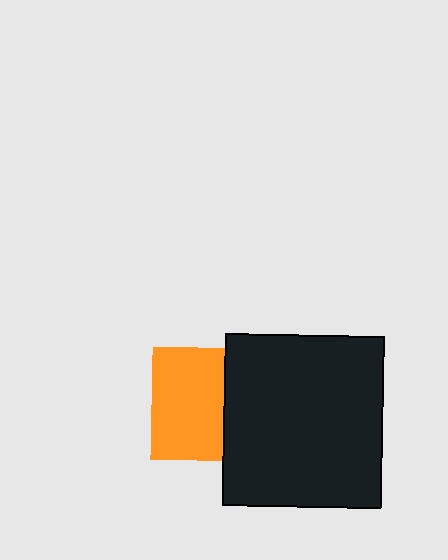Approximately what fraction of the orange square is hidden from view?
Roughly 36% of the orange square is hidden behind the black rectangle.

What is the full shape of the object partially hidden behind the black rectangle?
The partially hidden object is an orange square.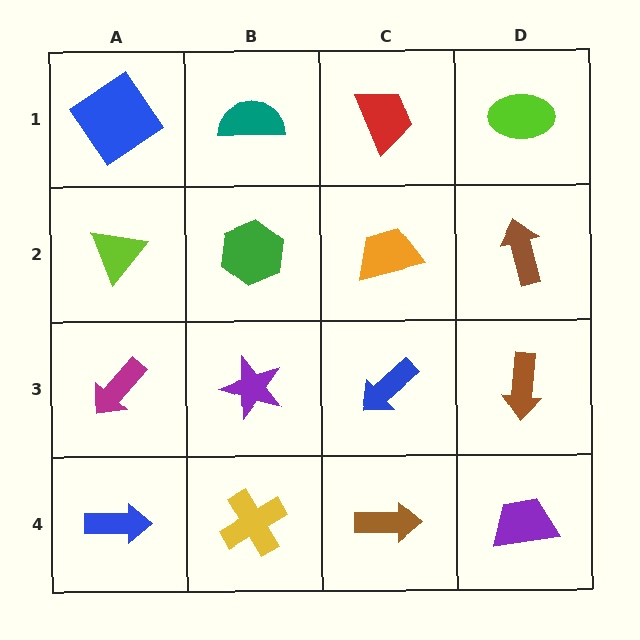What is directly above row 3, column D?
A brown arrow.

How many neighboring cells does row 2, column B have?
4.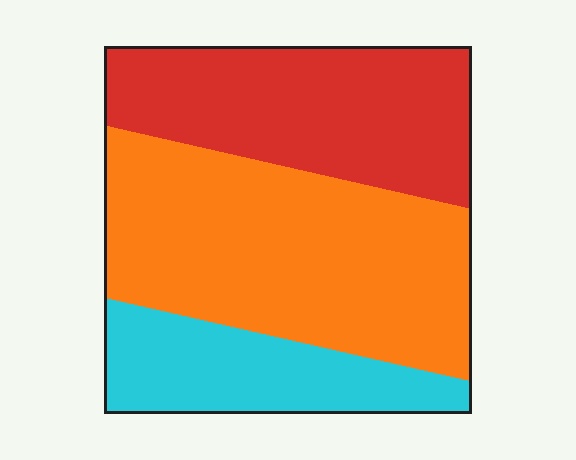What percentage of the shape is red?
Red covers around 35% of the shape.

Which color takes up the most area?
Orange, at roughly 45%.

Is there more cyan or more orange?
Orange.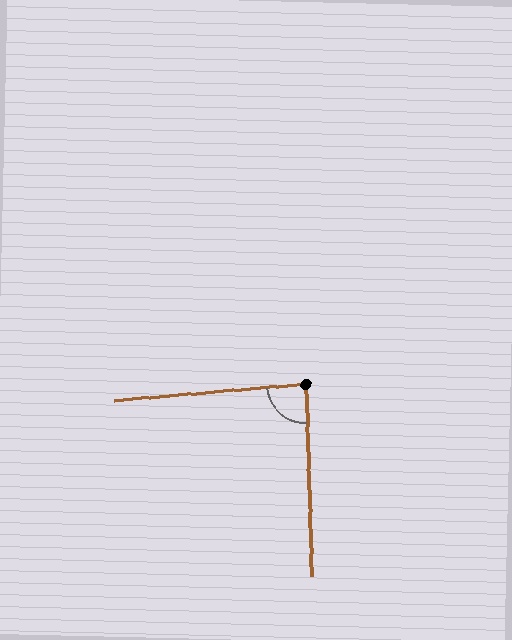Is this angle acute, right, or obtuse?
It is approximately a right angle.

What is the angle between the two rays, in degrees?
Approximately 87 degrees.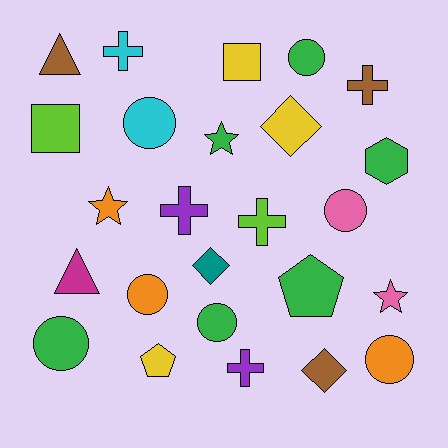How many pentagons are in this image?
There are 2 pentagons.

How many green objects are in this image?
There are 6 green objects.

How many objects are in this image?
There are 25 objects.